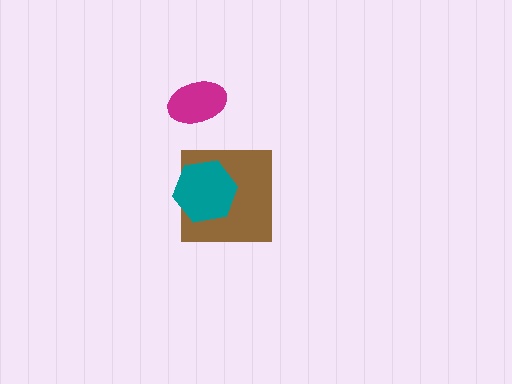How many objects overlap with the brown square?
1 object overlaps with the brown square.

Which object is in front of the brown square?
The teal hexagon is in front of the brown square.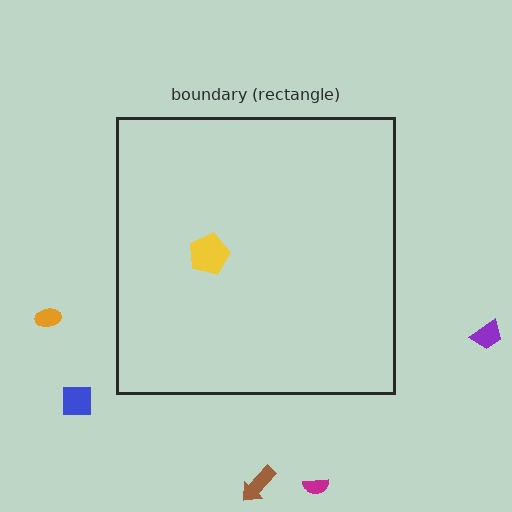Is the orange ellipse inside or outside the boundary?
Outside.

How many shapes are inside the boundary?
1 inside, 5 outside.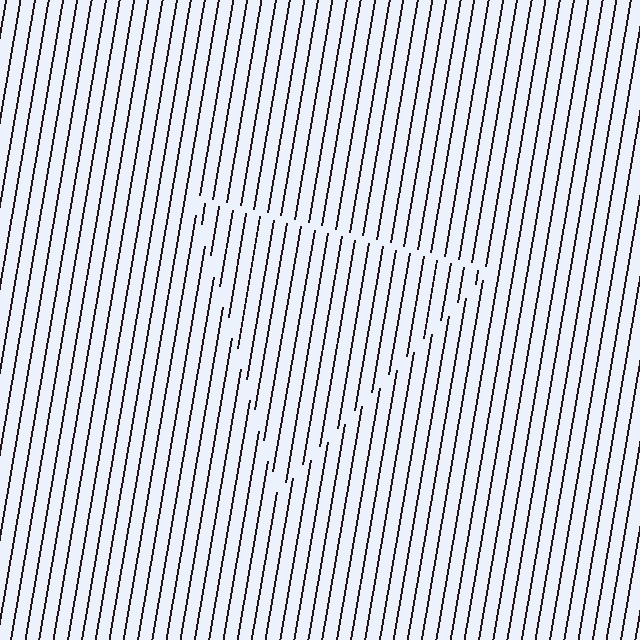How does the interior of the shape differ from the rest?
The interior of the shape contains the same grating, shifted by half a period — the contour is defined by the phase discontinuity where line-ends from the inner and outer gratings abut.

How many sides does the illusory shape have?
3 sides — the line-ends trace a triangle.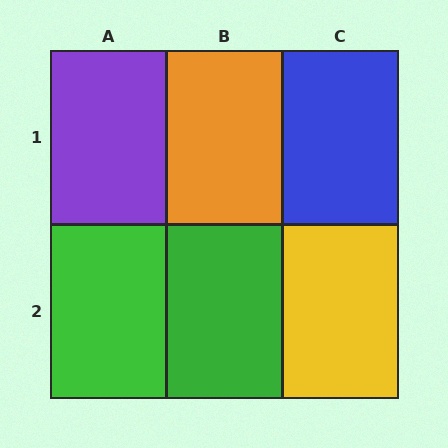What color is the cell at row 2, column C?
Yellow.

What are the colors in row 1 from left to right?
Purple, orange, blue.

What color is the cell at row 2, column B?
Green.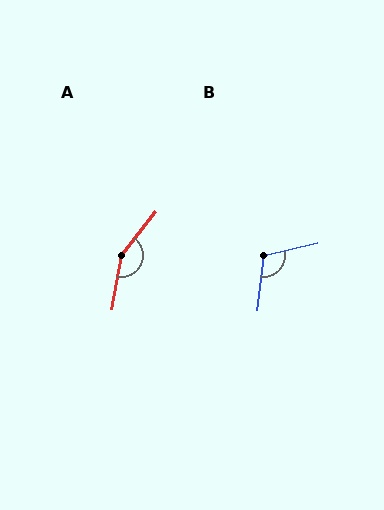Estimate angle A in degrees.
Approximately 151 degrees.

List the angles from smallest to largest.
B (109°), A (151°).